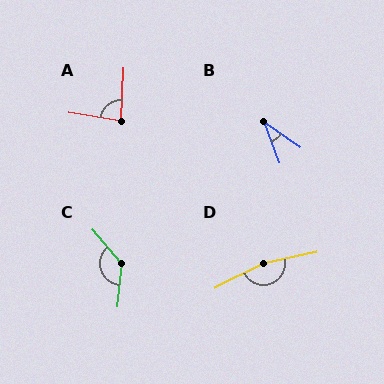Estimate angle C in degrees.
Approximately 133 degrees.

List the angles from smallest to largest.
B (34°), A (83°), C (133°), D (166°).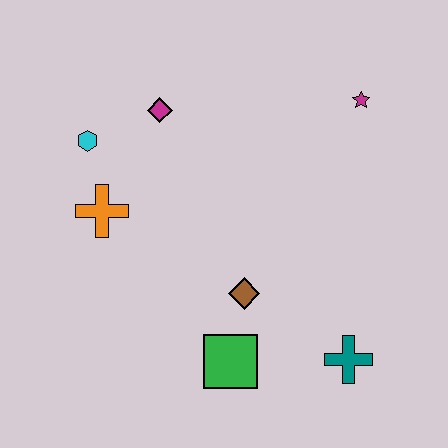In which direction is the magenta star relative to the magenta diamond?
The magenta star is to the right of the magenta diamond.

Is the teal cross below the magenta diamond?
Yes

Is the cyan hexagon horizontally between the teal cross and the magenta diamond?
No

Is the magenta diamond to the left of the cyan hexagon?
No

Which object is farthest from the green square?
The magenta star is farthest from the green square.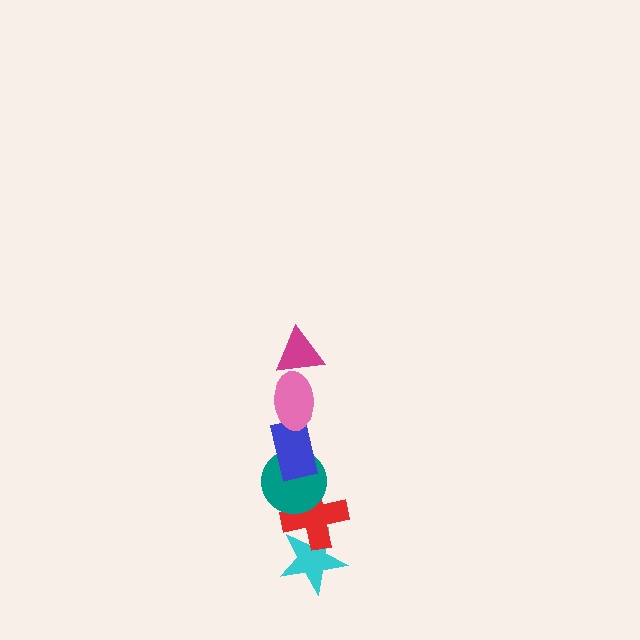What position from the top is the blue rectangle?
The blue rectangle is 3rd from the top.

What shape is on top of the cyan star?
The red cross is on top of the cyan star.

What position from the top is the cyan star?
The cyan star is 6th from the top.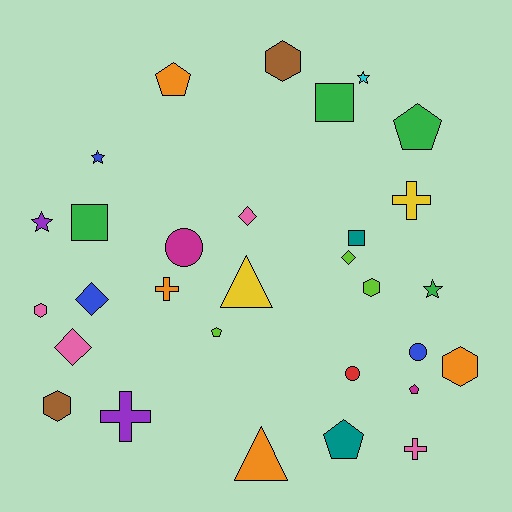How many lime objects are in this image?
There are 3 lime objects.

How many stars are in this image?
There are 4 stars.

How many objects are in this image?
There are 30 objects.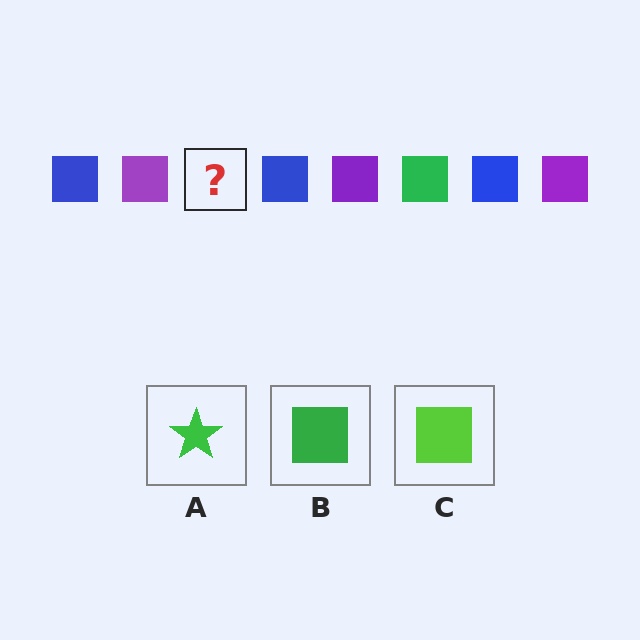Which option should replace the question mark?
Option B.